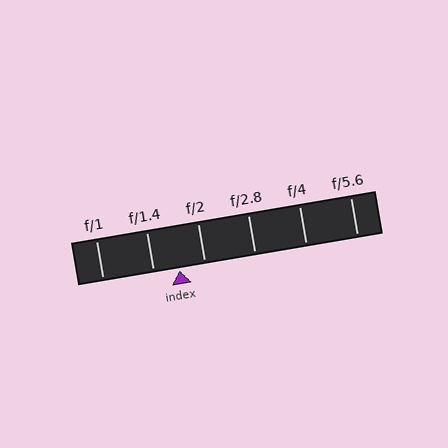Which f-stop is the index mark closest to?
The index mark is closest to f/1.4.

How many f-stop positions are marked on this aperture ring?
There are 6 f-stop positions marked.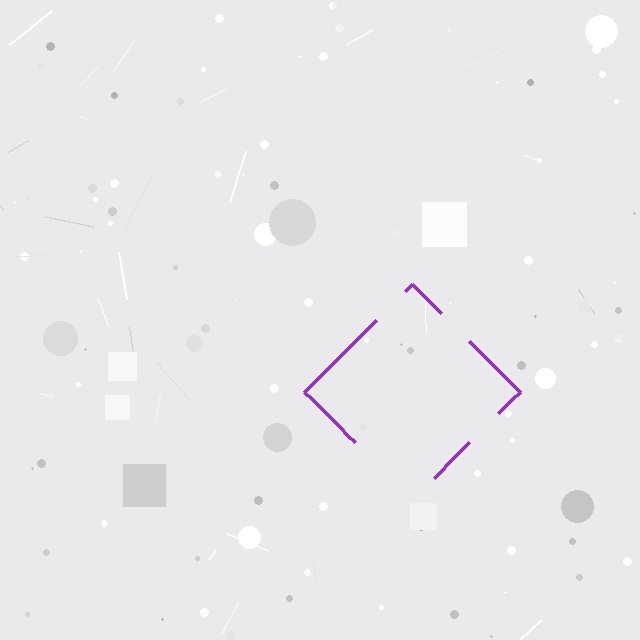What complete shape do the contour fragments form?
The contour fragments form a diamond.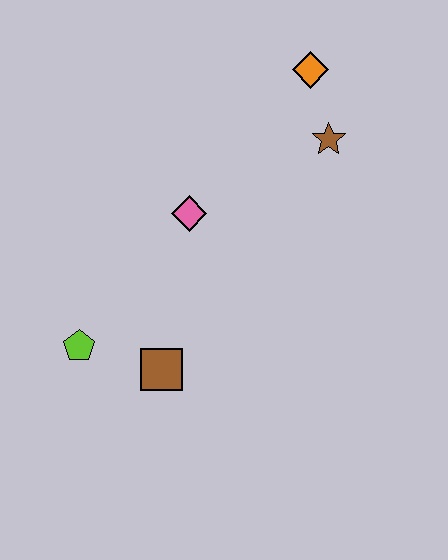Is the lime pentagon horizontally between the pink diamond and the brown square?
No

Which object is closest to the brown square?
The lime pentagon is closest to the brown square.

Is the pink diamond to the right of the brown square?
Yes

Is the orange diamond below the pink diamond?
No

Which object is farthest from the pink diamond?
The orange diamond is farthest from the pink diamond.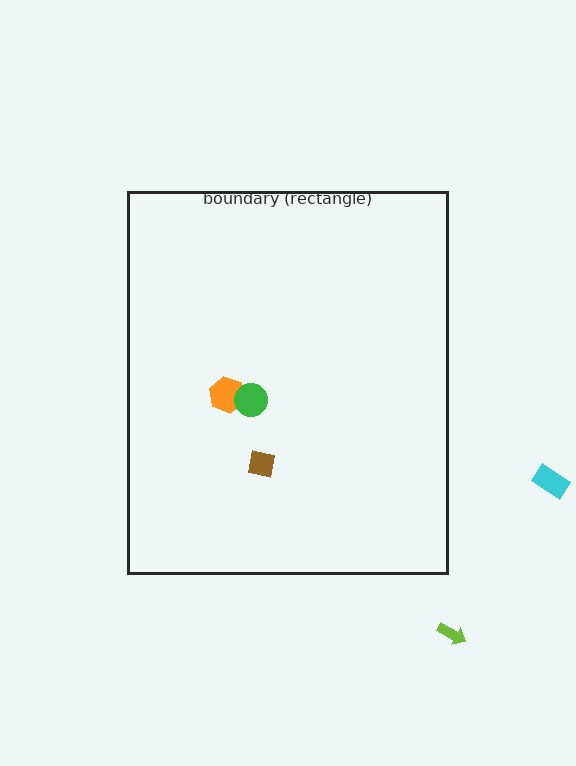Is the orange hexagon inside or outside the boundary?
Inside.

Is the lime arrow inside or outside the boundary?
Outside.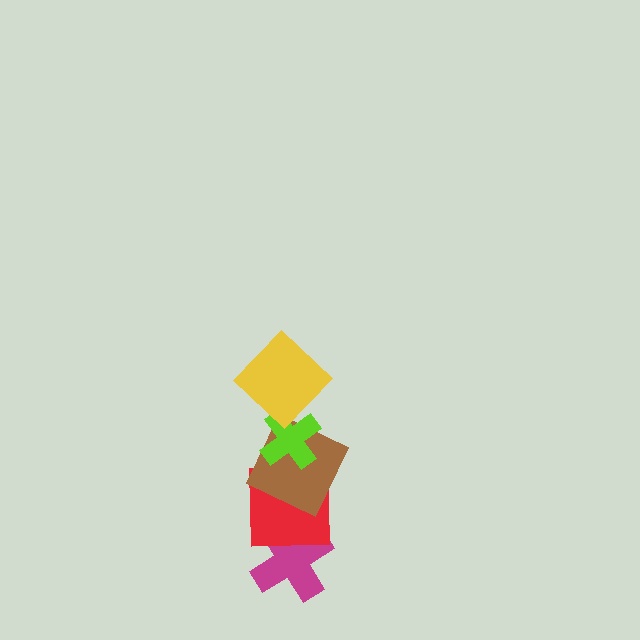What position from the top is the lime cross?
The lime cross is 2nd from the top.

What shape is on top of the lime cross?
The yellow diamond is on top of the lime cross.